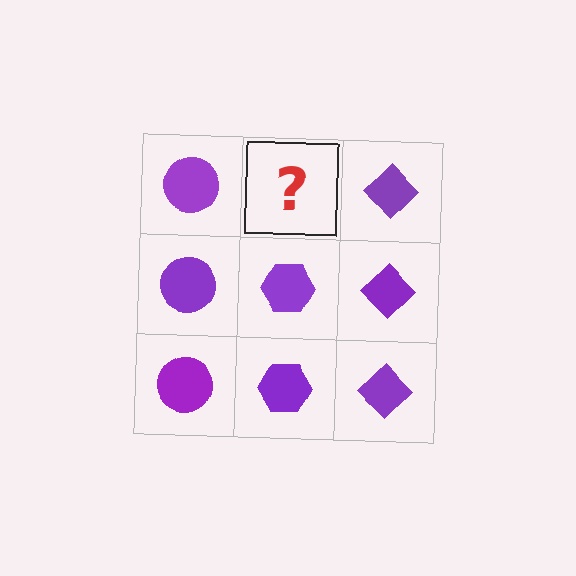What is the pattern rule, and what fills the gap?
The rule is that each column has a consistent shape. The gap should be filled with a purple hexagon.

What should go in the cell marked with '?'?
The missing cell should contain a purple hexagon.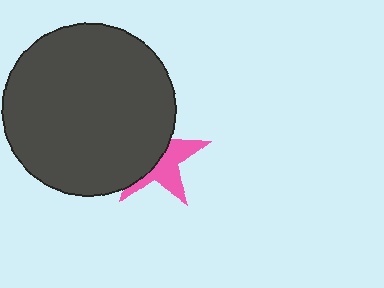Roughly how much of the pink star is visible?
About half of it is visible (roughly 45%).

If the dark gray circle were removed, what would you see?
You would see the complete pink star.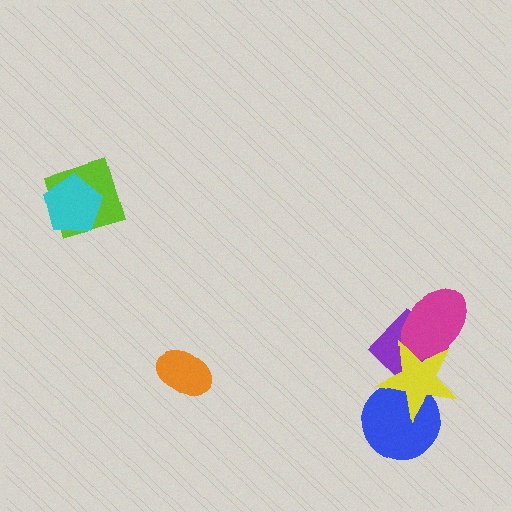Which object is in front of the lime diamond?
The cyan pentagon is in front of the lime diamond.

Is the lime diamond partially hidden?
Yes, it is partially covered by another shape.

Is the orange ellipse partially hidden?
No, no other shape covers it.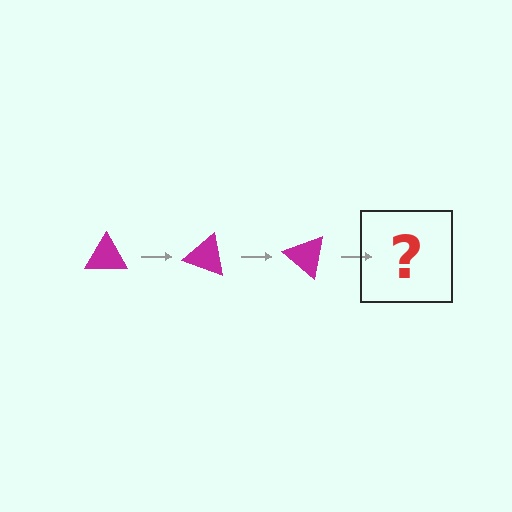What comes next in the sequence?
The next element should be a magenta triangle rotated 60 degrees.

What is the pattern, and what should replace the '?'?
The pattern is that the triangle rotates 20 degrees each step. The '?' should be a magenta triangle rotated 60 degrees.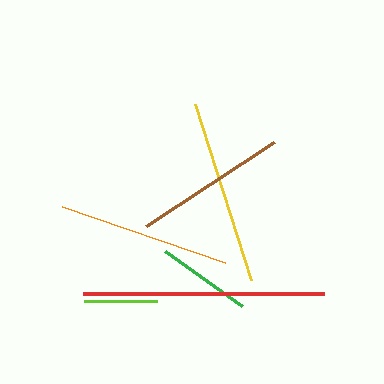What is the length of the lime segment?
The lime segment is approximately 73 pixels long.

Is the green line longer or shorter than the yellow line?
The yellow line is longer than the green line.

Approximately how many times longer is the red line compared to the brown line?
The red line is approximately 1.6 times the length of the brown line.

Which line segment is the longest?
The red line is the longest at approximately 241 pixels.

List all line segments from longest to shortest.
From longest to shortest: red, yellow, orange, brown, green, lime.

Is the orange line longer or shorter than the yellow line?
The yellow line is longer than the orange line.